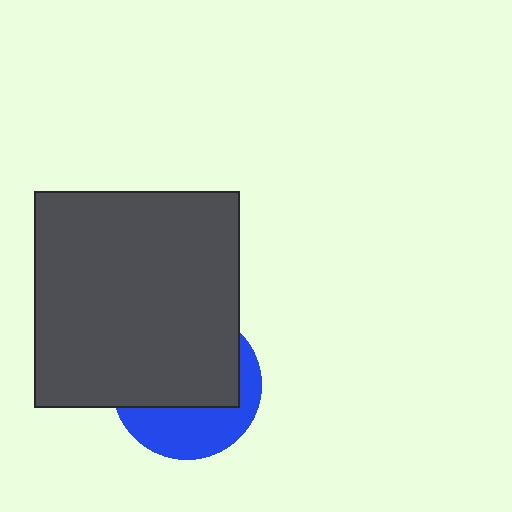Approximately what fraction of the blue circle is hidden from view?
Roughly 61% of the blue circle is hidden behind the dark gray rectangle.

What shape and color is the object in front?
The object in front is a dark gray rectangle.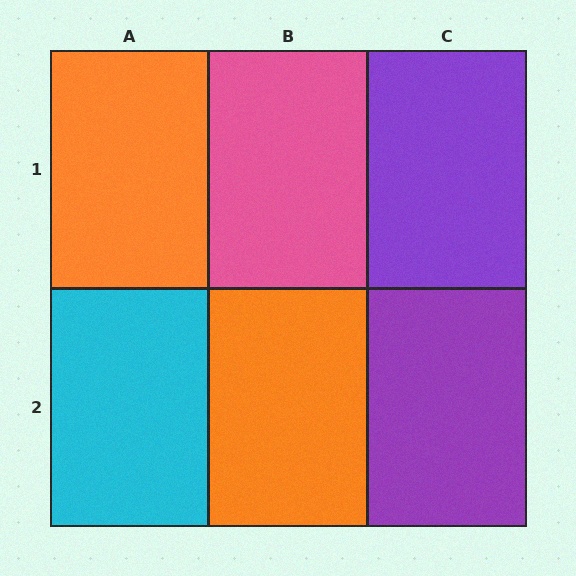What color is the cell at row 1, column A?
Orange.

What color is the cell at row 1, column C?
Purple.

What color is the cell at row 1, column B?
Pink.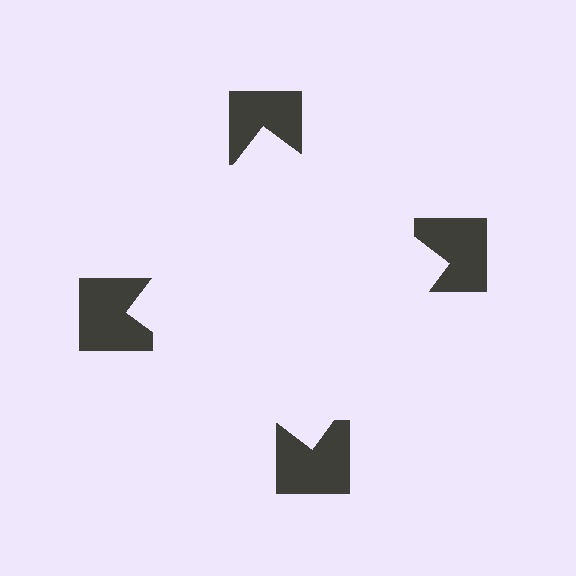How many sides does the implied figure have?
4 sides.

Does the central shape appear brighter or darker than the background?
It typically appears slightly brighter than the background, even though no actual brightness change is drawn.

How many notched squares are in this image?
There are 4 — one at each vertex of the illusory square.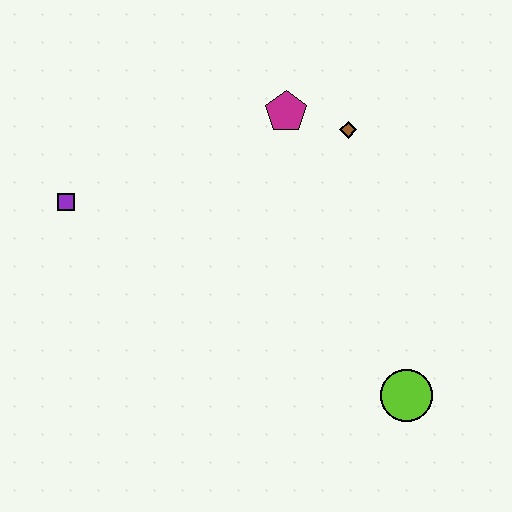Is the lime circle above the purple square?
No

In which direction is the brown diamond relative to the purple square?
The brown diamond is to the right of the purple square.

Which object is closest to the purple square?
The magenta pentagon is closest to the purple square.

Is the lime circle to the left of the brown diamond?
No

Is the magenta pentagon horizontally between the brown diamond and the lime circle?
No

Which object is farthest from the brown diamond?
The purple square is farthest from the brown diamond.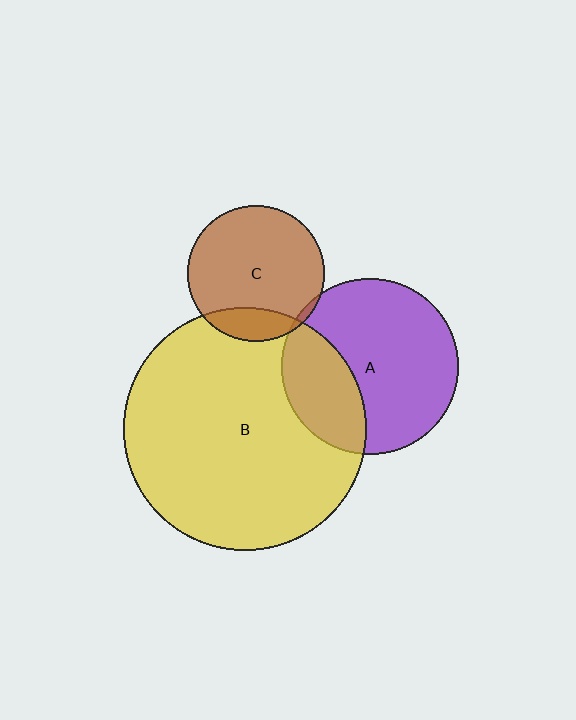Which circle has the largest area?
Circle B (yellow).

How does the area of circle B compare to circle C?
Approximately 3.2 times.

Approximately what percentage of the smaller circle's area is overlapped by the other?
Approximately 30%.